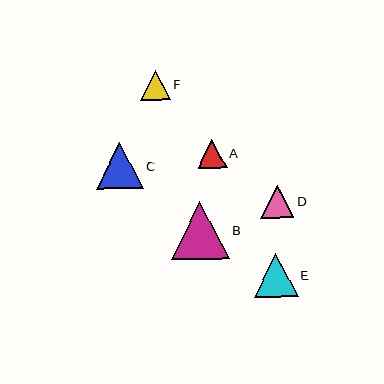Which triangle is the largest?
Triangle B is the largest with a size of approximately 58 pixels.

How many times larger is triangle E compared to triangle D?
Triangle E is approximately 1.3 times the size of triangle D.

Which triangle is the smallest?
Triangle A is the smallest with a size of approximately 29 pixels.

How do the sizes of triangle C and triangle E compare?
Triangle C and triangle E are approximately the same size.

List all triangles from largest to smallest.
From largest to smallest: B, C, E, D, F, A.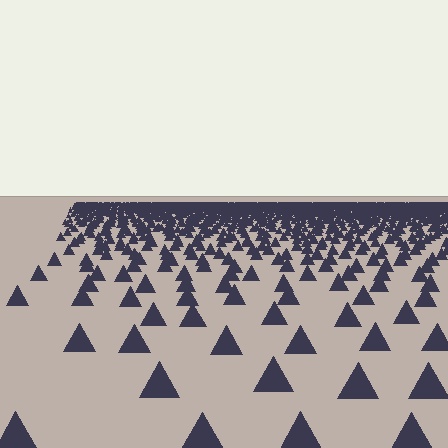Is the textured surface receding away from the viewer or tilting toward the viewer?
The surface is receding away from the viewer. Texture elements get smaller and denser toward the top.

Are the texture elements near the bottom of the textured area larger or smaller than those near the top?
Larger. Near the bottom, elements are closer to the viewer and appear at a bigger on-screen size.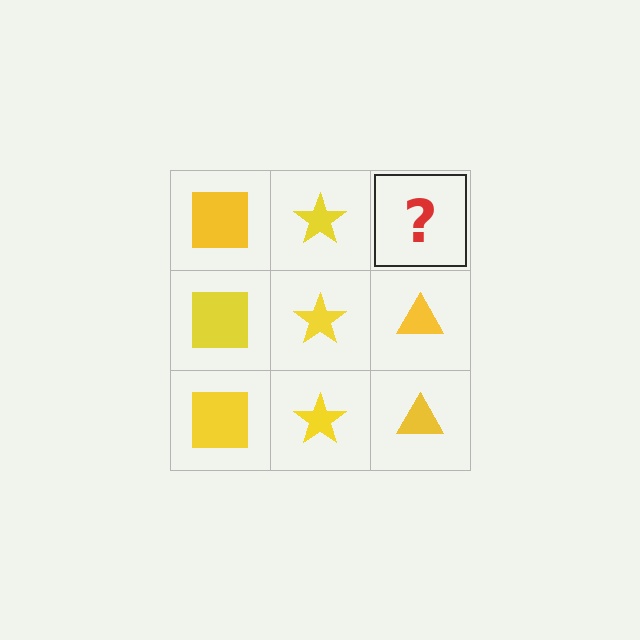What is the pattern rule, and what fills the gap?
The rule is that each column has a consistent shape. The gap should be filled with a yellow triangle.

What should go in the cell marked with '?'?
The missing cell should contain a yellow triangle.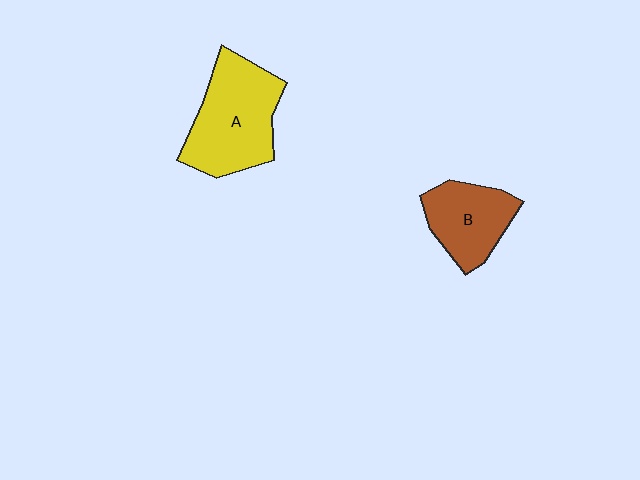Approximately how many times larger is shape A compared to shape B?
Approximately 1.5 times.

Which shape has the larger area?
Shape A (yellow).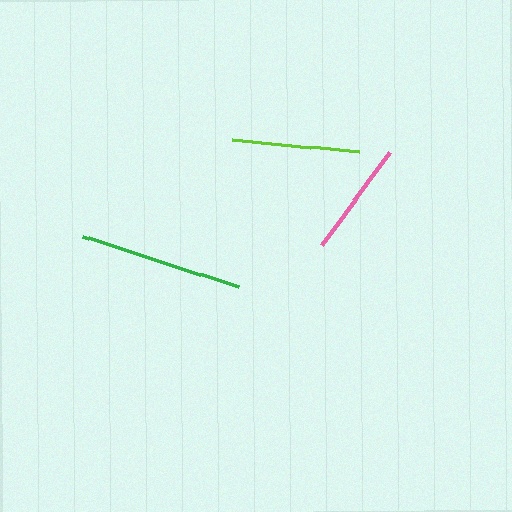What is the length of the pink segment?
The pink segment is approximately 115 pixels long.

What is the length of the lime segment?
The lime segment is approximately 127 pixels long.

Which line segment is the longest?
The green line is the longest at approximately 164 pixels.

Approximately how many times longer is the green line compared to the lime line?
The green line is approximately 1.3 times the length of the lime line.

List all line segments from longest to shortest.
From longest to shortest: green, lime, pink.